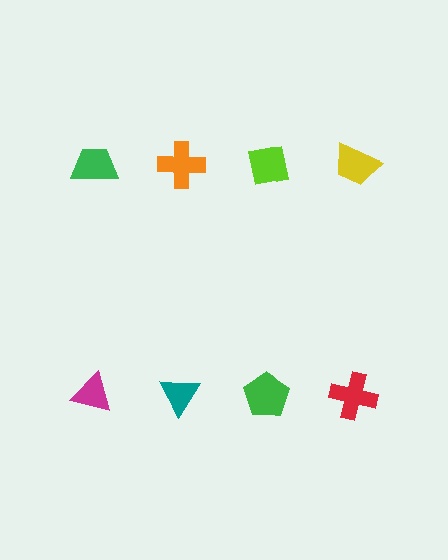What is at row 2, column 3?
A green pentagon.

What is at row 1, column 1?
A green trapezoid.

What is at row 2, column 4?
A red cross.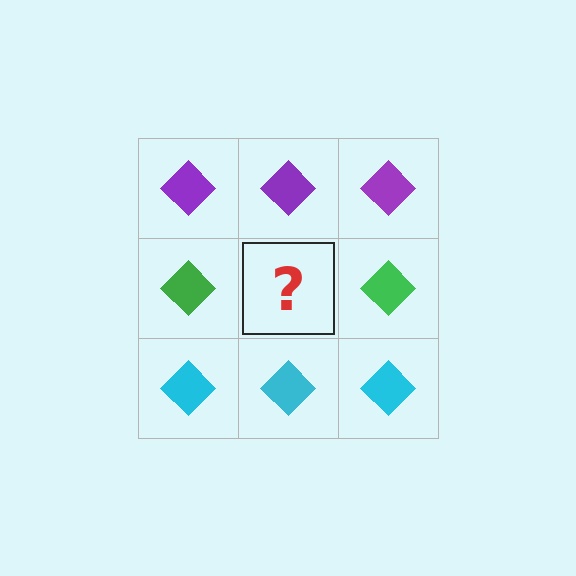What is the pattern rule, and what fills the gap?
The rule is that each row has a consistent color. The gap should be filled with a green diamond.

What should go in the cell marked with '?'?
The missing cell should contain a green diamond.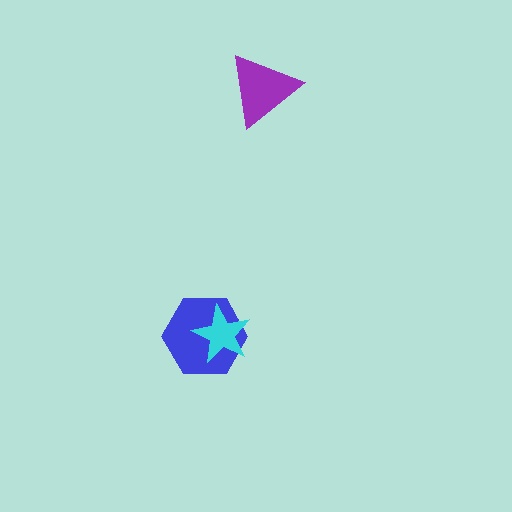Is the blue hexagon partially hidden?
Yes, it is partially covered by another shape.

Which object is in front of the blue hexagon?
The cyan star is in front of the blue hexagon.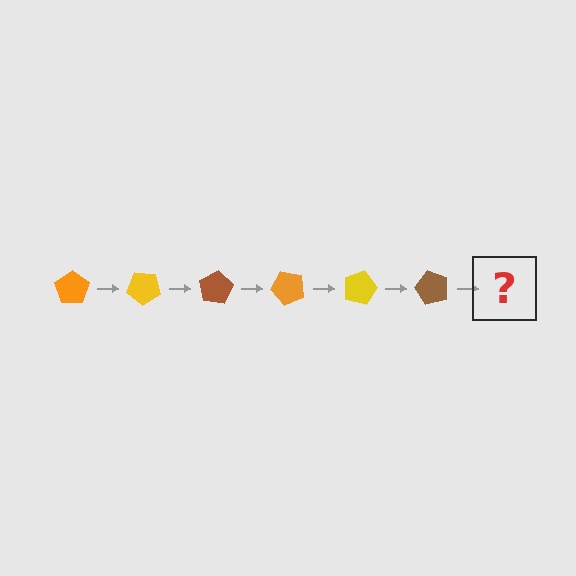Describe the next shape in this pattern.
It should be an orange pentagon, rotated 240 degrees from the start.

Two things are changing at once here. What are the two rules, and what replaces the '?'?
The two rules are that it rotates 40 degrees each step and the color cycles through orange, yellow, and brown. The '?' should be an orange pentagon, rotated 240 degrees from the start.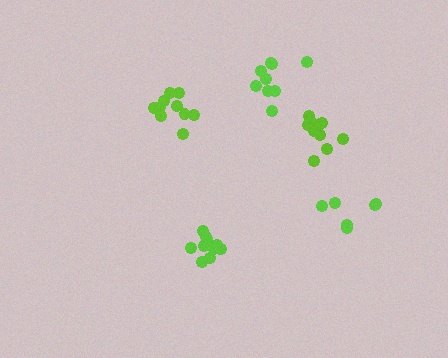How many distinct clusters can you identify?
There are 5 distinct clusters.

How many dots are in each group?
Group 1: 9 dots, Group 2: 10 dots, Group 3: 6 dots, Group 4: 10 dots, Group 5: 11 dots (46 total).